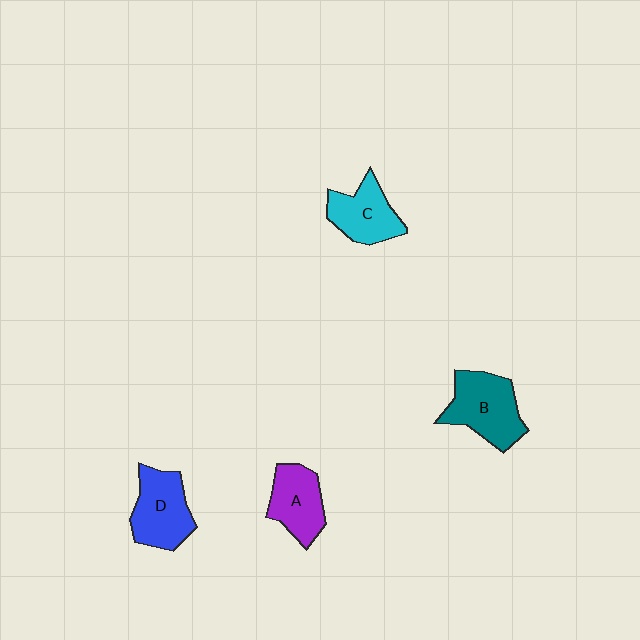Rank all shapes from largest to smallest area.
From largest to smallest: B (teal), D (blue), C (cyan), A (purple).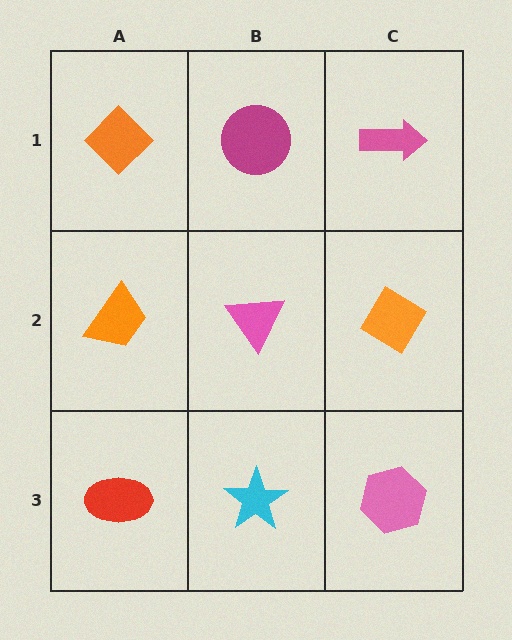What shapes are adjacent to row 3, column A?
An orange trapezoid (row 2, column A), a cyan star (row 3, column B).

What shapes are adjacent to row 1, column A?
An orange trapezoid (row 2, column A), a magenta circle (row 1, column B).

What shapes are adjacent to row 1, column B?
A pink triangle (row 2, column B), an orange diamond (row 1, column A), a pink arrow (row 1, column C).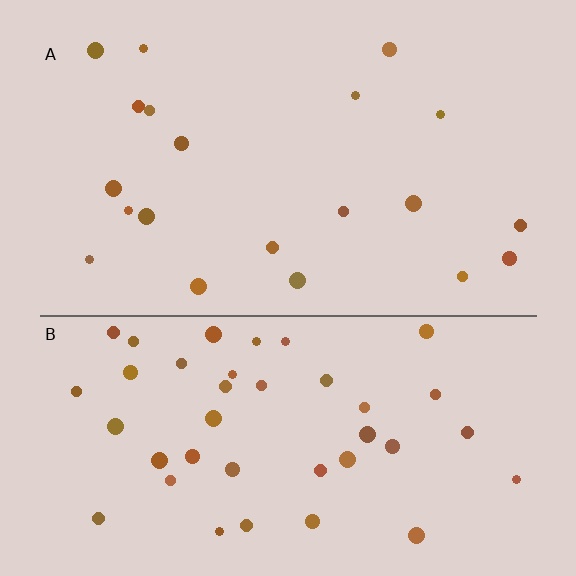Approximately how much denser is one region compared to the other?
Approximately 2.0× — region B over region A.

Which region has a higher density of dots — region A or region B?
B (the bottom).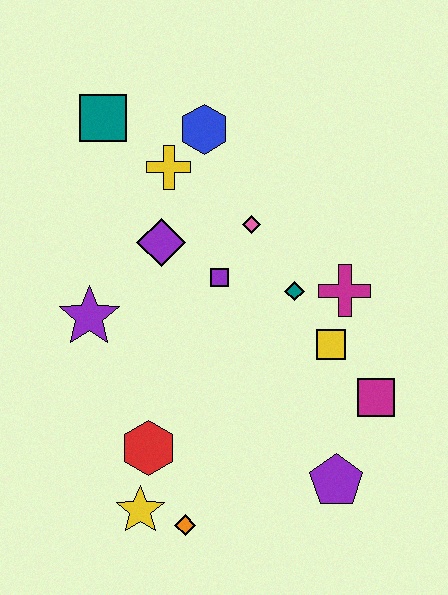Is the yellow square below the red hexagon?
No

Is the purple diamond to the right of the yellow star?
Yes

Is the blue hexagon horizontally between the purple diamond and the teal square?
No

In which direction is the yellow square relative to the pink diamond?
The yellow square is below the pink diamond.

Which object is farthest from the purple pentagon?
The teal square is farthest from the purple pentagon.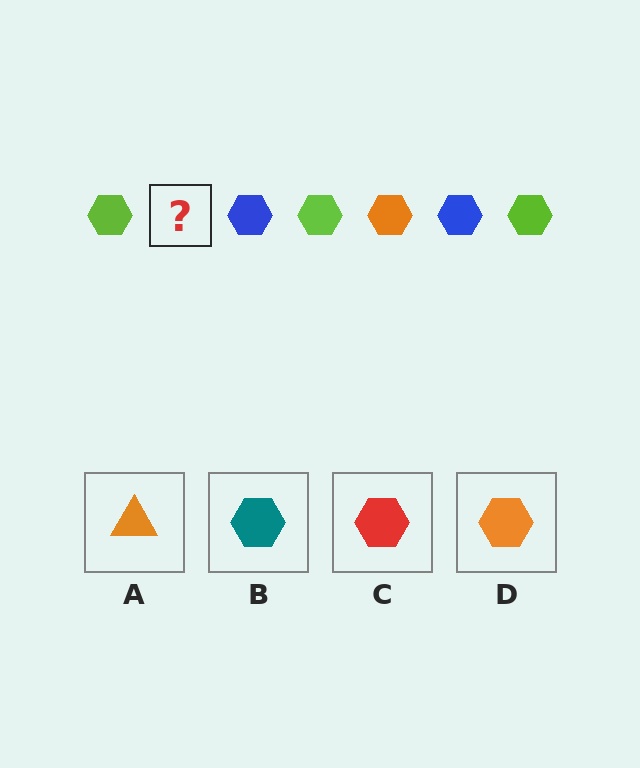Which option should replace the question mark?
Option D.